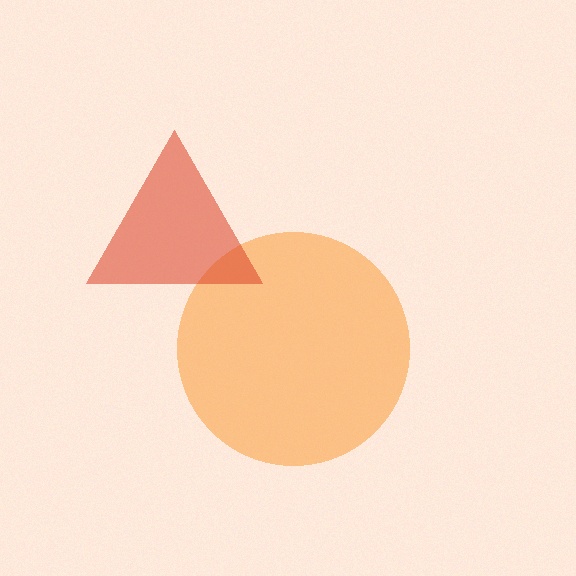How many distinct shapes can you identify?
There are 2 distinct shapes: an orange circle, a red triangle.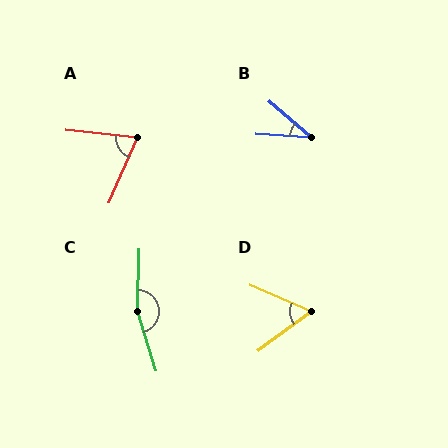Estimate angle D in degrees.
Approximately 60 degrees.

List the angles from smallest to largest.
B (37°), D (60°), A (73°), C (162°).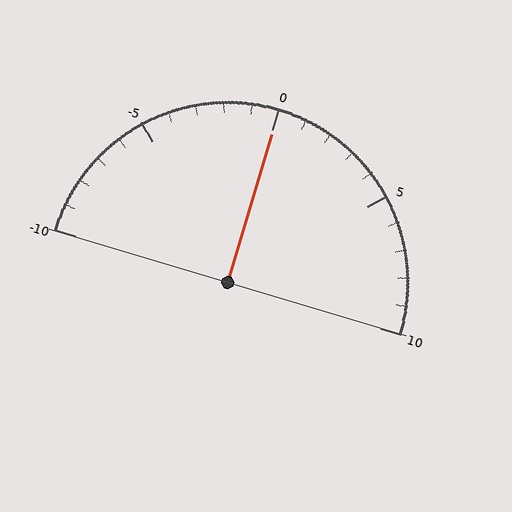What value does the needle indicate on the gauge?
The needle indicates approximately 0.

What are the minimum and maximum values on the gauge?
The gauge ranges from -10 to 10.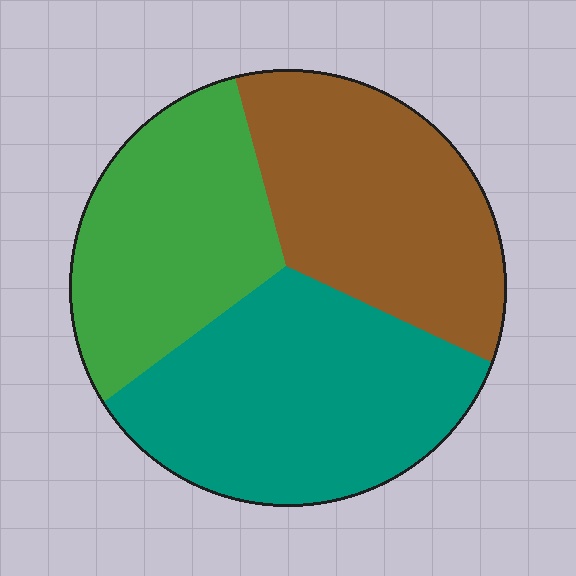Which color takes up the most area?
Teal, at roughly 40%.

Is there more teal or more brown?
Teal.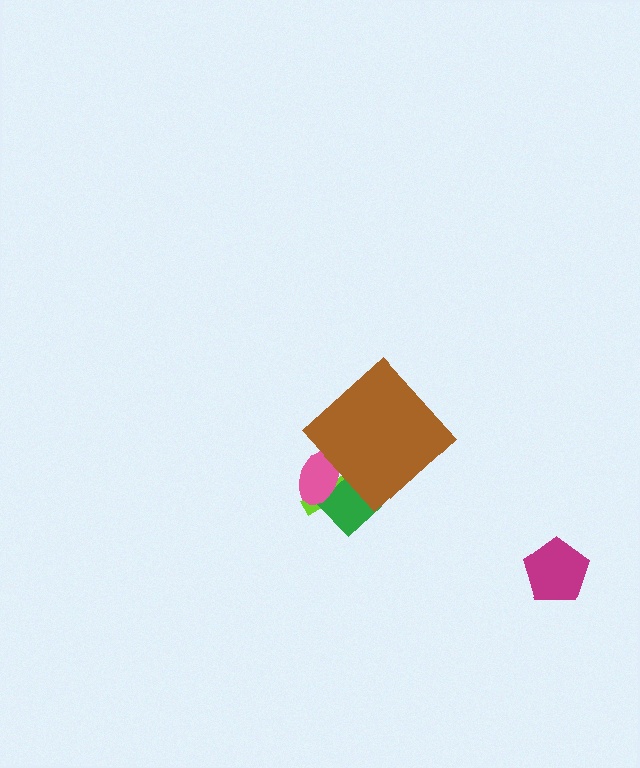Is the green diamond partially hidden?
Yes, the green diamond is partially hidden behind the brown diamond.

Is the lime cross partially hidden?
Yes, the lime cross is partially hidden behind the brown diamond.